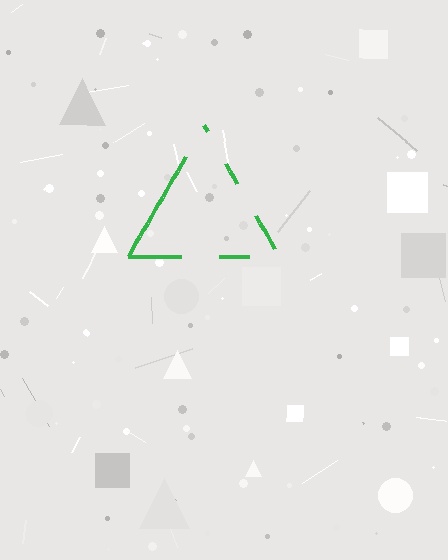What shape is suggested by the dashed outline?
The dashed outline suggests a triangle.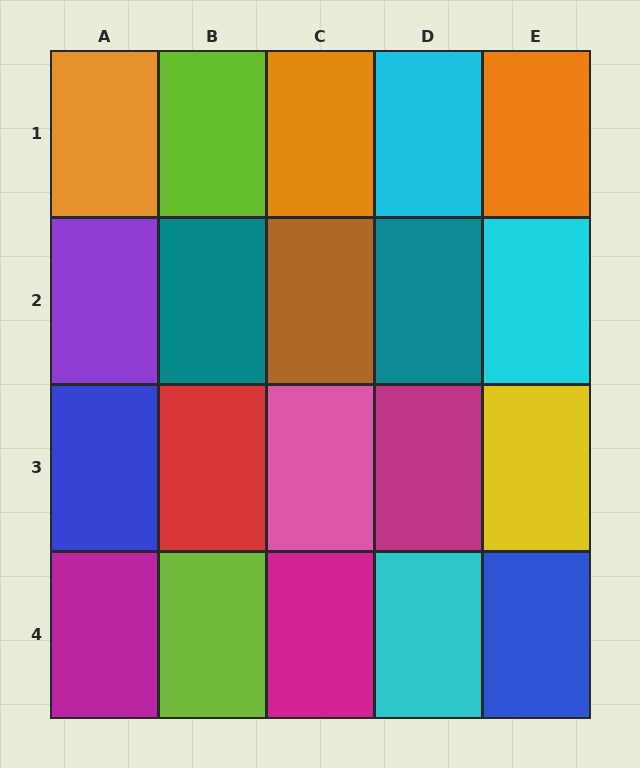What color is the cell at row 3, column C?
Pink.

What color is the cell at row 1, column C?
Orange.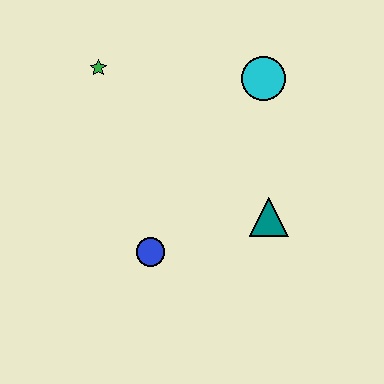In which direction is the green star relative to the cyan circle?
The green star is to the left of the cyan circle.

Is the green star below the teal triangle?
No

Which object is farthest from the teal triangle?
The green star is farthest from the teal triangle.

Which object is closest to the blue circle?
The teal triangle is closest to the blue circle.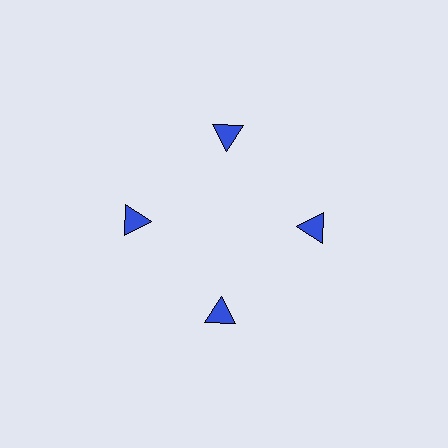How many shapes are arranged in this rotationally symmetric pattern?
There are 4 shapes, arranged in 4 groups of 1.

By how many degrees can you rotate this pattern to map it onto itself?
The pattern maps onto itself every 90 degrees of rotation.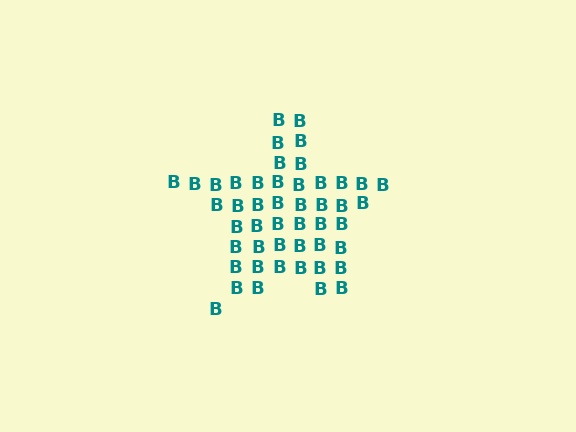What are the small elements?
The small elements are letter B's.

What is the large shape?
The large shape is a star.